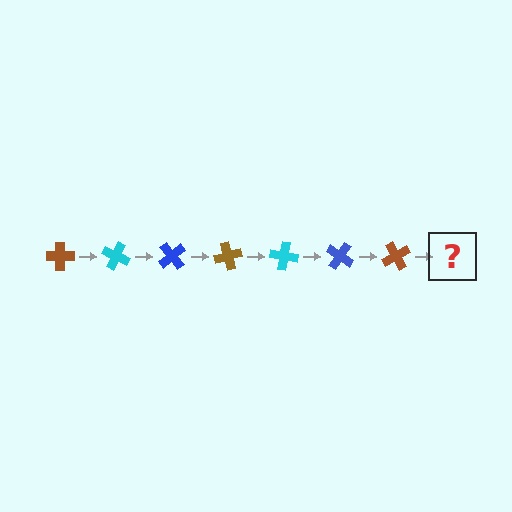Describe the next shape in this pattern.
It should be a cyan cross, rotated 175 degrees from the start.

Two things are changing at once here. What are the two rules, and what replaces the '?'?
The two rules are that it rotates 25 degrees each step and the color cycles through brown, cyan, and blue. The '?' should be a cyan cross, rotated 175 degrees from the start.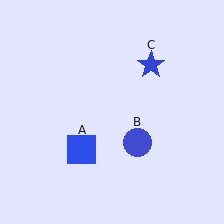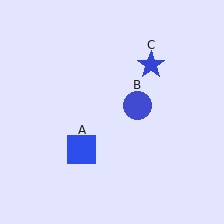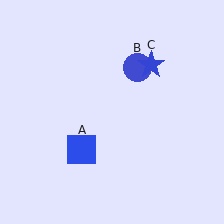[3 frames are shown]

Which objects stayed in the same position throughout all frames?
Blue square (object A) and blue star (object C) remained stationary.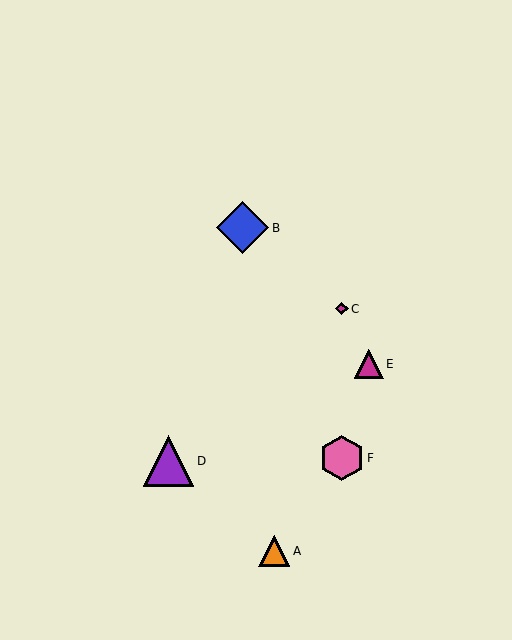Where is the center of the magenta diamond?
The center of the magenta diamond is at (342, 309).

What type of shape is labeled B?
Shape B is a blue diamond.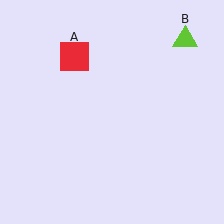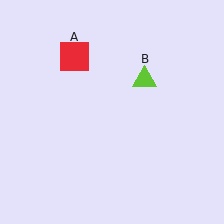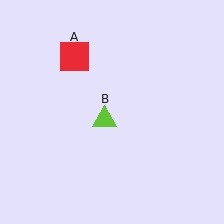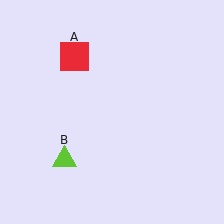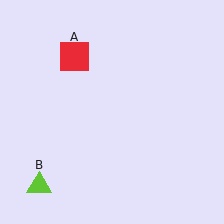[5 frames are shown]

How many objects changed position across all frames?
1 object changed position: lime triangle (object B).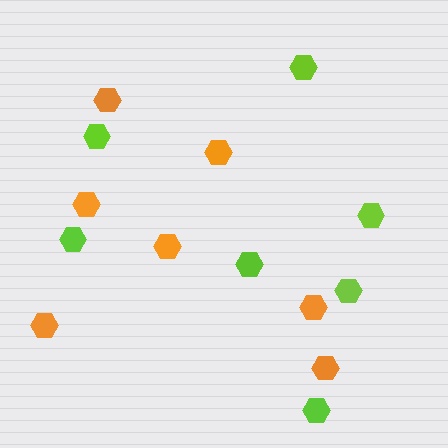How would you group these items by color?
There are 2 groups: one group of orange hexagons (7) and one group of lime hexagons (7).